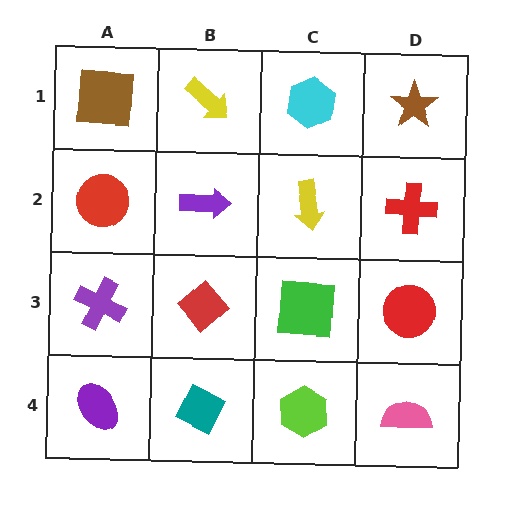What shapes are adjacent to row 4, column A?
A purple cross (row 3, column A), a teal diamond (row 4, column B).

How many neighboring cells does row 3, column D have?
3.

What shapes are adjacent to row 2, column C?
A cyan hexagon (row 1, column C), a green square (row 3, column C), a purple arrow (row 2, column B), a red cross (row 2, column D).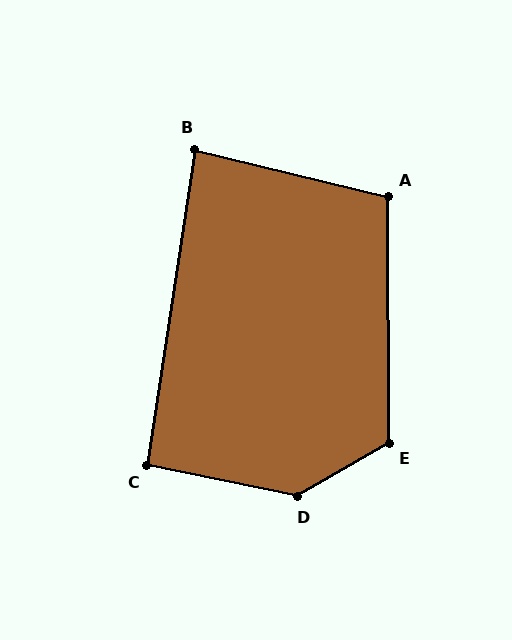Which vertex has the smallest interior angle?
B, at approximately 85 degrees.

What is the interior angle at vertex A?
Approximately 104 degrees (obtuse).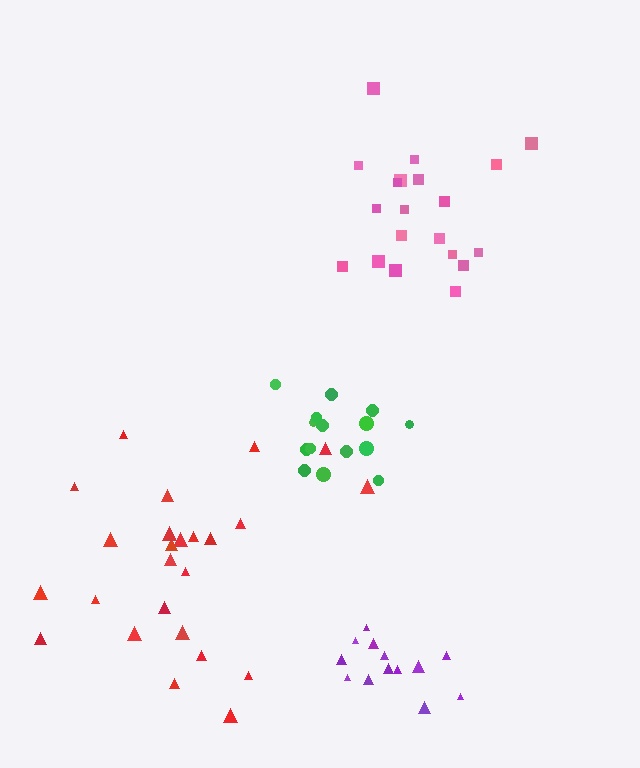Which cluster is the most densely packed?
Purple.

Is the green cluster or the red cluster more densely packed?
Green.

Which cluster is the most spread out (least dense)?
Pink.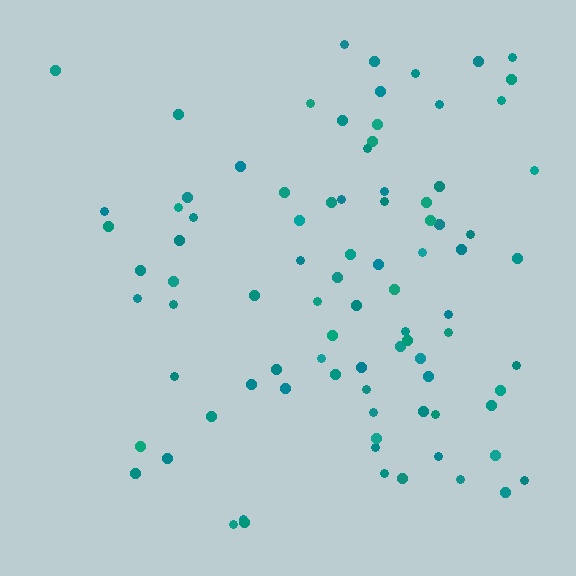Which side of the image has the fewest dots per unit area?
The left.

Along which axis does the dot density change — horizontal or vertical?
Horizontal.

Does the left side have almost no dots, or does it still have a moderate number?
Still a moderate number, just noticeably fewer than the right.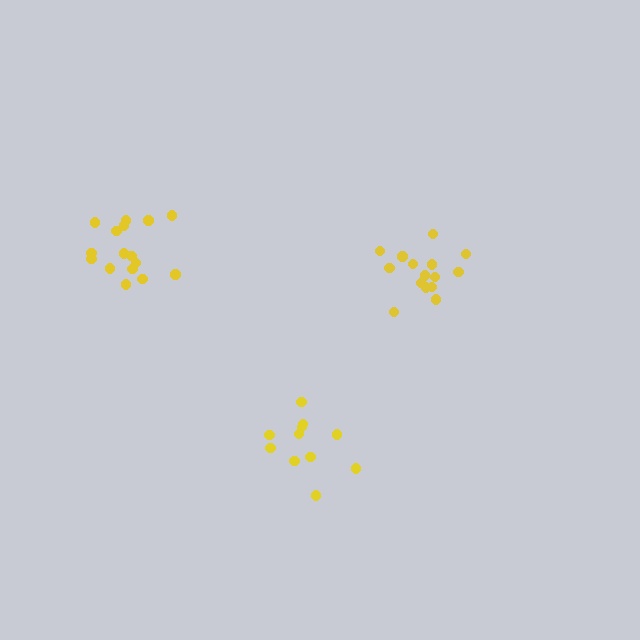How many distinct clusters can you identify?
There are 3 distinct clusters.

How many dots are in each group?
Group 1: 11 dots, Group 2: 15 dots, Group 3: 16 dots (42 total).